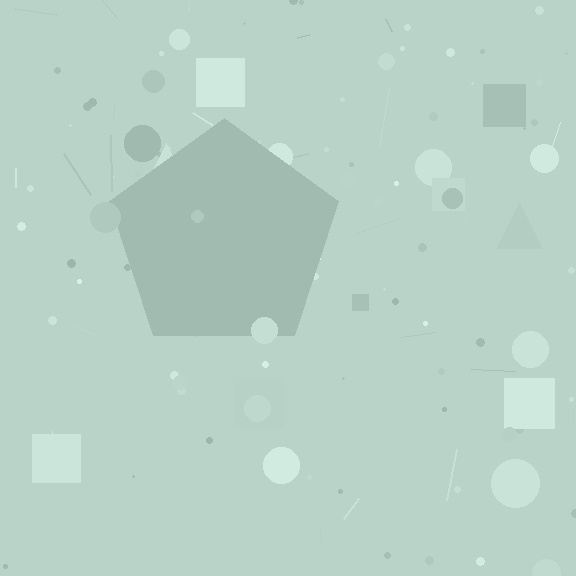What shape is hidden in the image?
A pentagon is hidden in the image.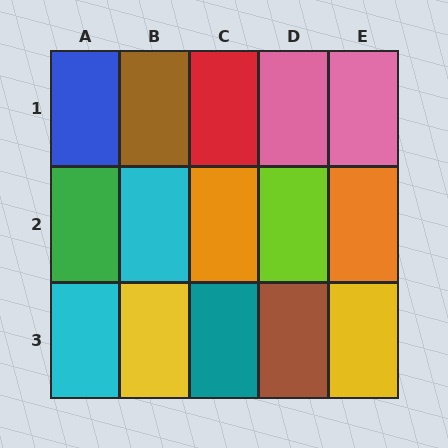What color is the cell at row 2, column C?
Orange.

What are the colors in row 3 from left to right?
Cyan, yellow, teal, brown, yellow.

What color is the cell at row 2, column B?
Cyan.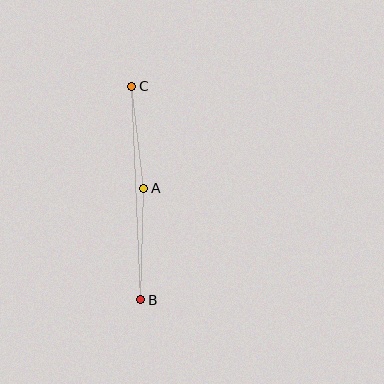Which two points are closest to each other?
Points A and C are closest to each other.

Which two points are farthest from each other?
Points B and C are farthest from each other.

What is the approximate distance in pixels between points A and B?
The distance between A and B is approximately 112 pixels.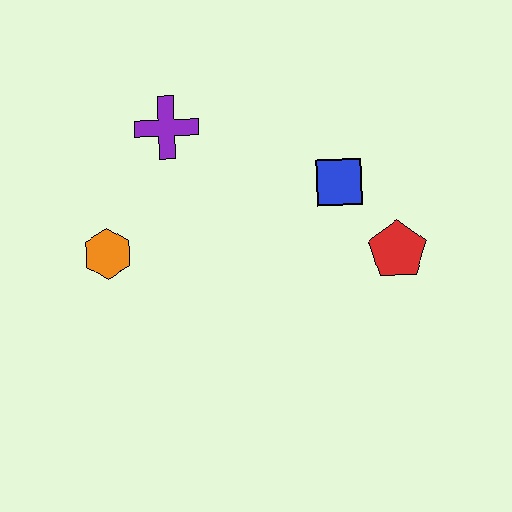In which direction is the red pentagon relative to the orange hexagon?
The red pentagon is to the right of the orange hexagon.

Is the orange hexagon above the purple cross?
No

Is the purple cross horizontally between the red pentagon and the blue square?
No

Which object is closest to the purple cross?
The orange hexagon is closest to the purple cross.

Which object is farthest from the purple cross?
The red pentagon is farthest from the purple cross.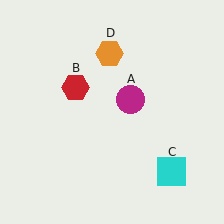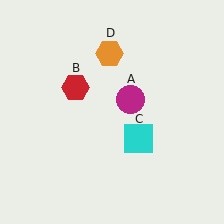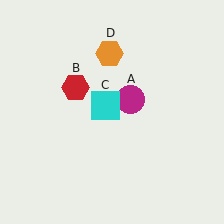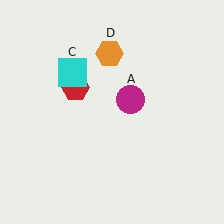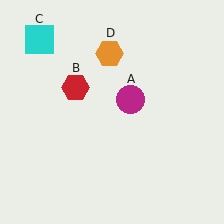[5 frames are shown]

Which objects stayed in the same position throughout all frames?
Magenta circle (object A) and red hexagon (object B) and orange hexagon (object D) remained stationary.